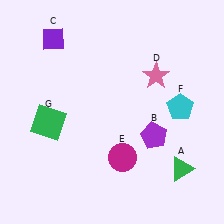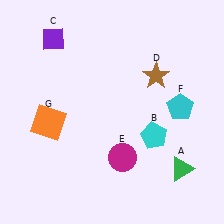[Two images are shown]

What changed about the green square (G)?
In Image 1, G is green. In Image 2, it changed to orange.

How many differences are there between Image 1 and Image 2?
There are 3 differences between the two images.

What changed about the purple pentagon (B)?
In Image 1, B is purple. In Image 2, it changed to cyan.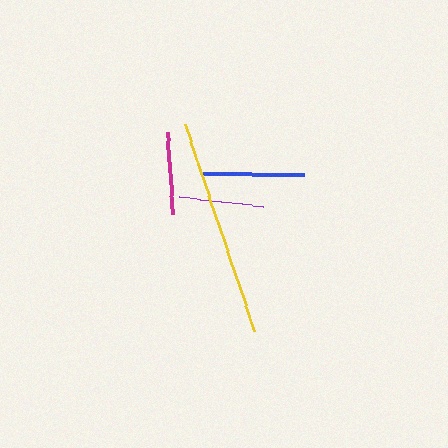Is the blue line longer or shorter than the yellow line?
The yellow line is longer than the blue line.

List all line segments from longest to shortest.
From longest to shortest: yellow, blue, purple, magenta.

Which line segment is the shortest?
The magenta line is the shortest at approximately 82 pixels.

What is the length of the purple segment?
The purple segment is approximately 84 pixels long.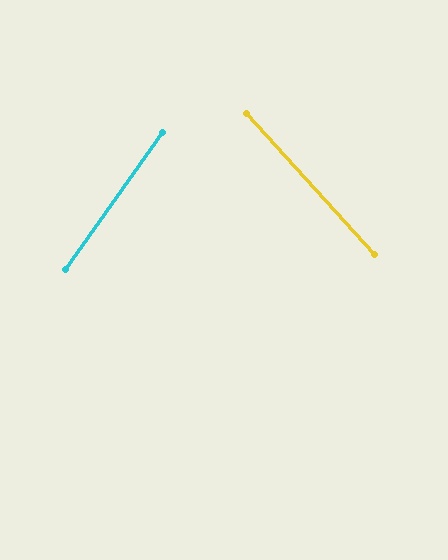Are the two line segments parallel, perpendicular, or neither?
Neither parallel nor perpendicular — they differ by about 77°.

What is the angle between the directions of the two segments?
Approximately 77 degrees.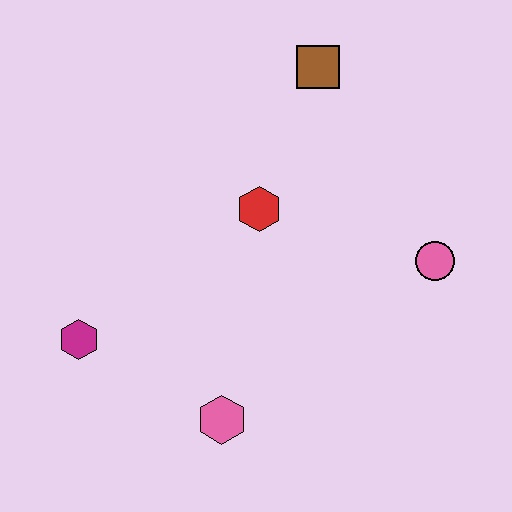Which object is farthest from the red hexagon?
The magenta hexagon is farthest from the red hexagon.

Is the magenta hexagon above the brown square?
No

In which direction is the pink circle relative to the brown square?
The pink circle is below the brown square.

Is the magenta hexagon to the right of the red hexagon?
No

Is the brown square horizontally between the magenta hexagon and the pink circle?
Yes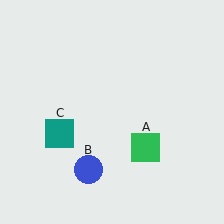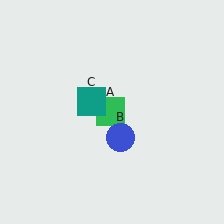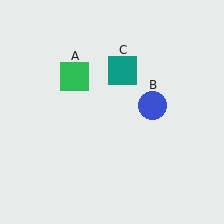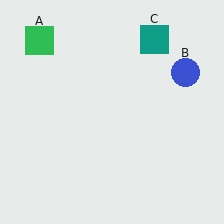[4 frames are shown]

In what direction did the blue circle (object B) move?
The blue circle (object B) moved up and to the right.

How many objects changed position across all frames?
3 objects changed position: green square (object A), blue circle (object B), teal square (object C).